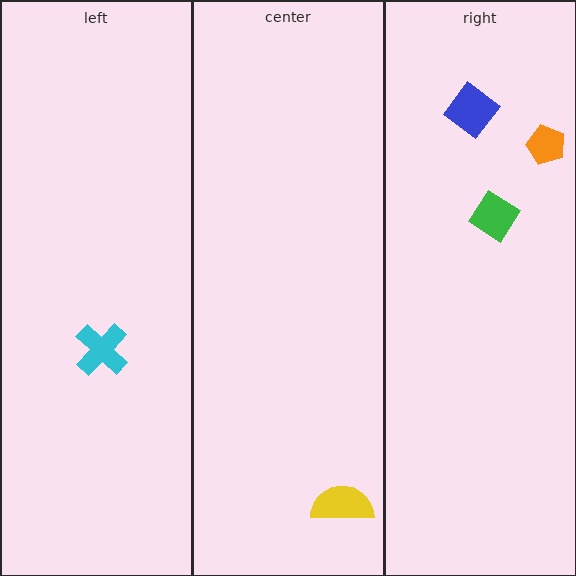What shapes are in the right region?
The orange pentagon, the green diamond, the blue diamond.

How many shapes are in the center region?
1.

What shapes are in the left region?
The cyan cross.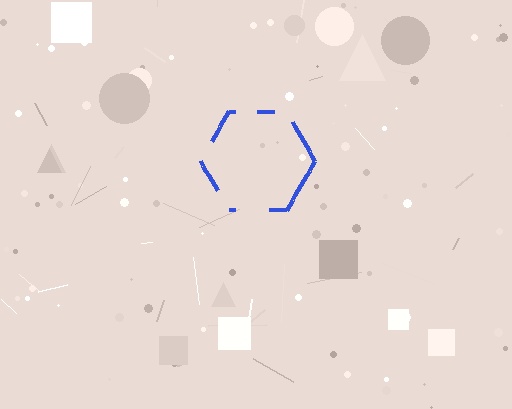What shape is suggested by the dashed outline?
The dashed outline suggests a hexagon.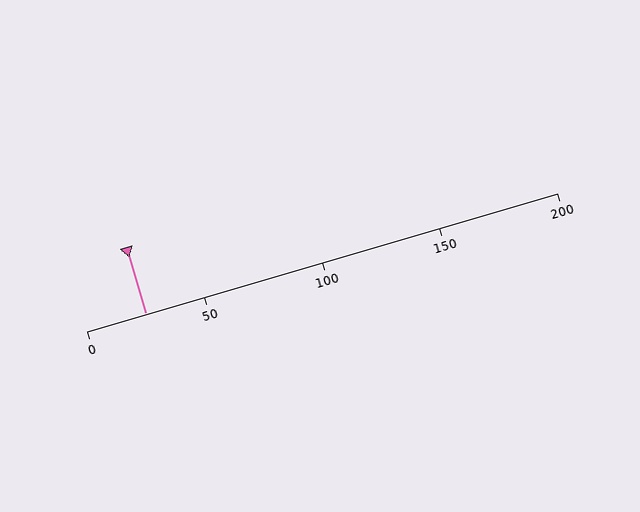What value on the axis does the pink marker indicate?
The marker indicates approximately 25.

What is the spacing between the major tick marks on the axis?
The major ticks are spaced 50 apart.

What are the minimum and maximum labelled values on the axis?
The axis runs from 0 to 200.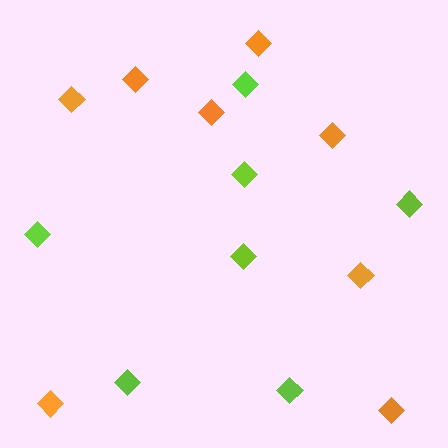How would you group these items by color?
There are 2 groups: one group of lime diamonds (7) and one group of orange diamonds (8).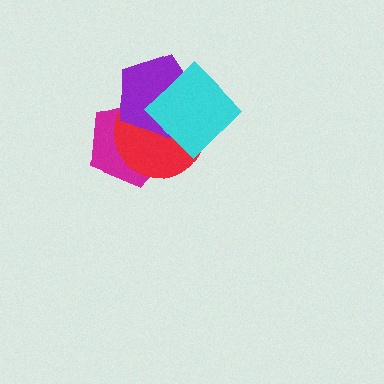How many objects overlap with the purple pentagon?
3 objects overlap with the purple pentagon.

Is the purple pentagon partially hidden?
Yes, it is partially covered by another shape.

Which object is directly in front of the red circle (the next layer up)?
The purple pentagon is directly in front of the red circle.